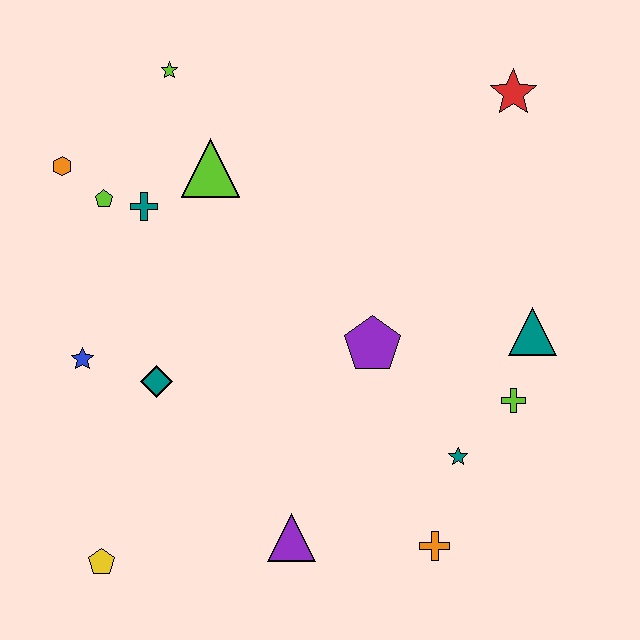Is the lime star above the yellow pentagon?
Yes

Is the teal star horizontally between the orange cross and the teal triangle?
Yes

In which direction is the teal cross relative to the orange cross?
The teal cross is above the orange cross.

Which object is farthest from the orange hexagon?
The orange cross is farthest from the orange hexagon.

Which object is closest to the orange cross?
The teal star is closest to the orange cross.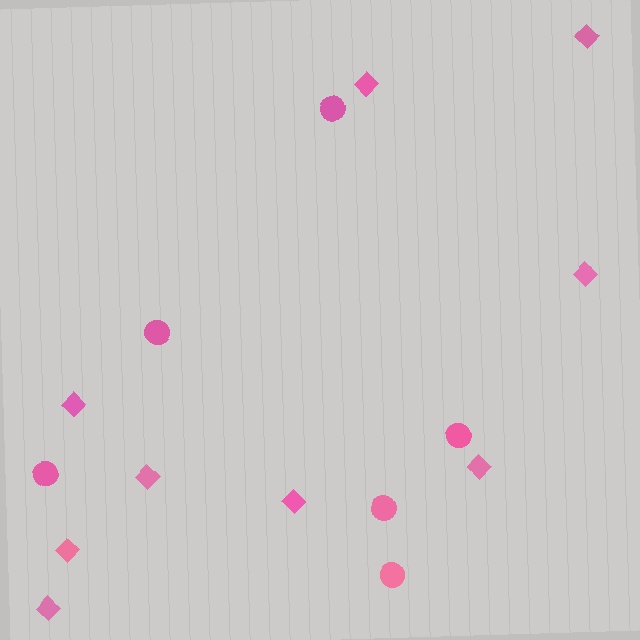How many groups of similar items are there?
There are 2 groups: one group of diamonds (9) and one group of circles (6).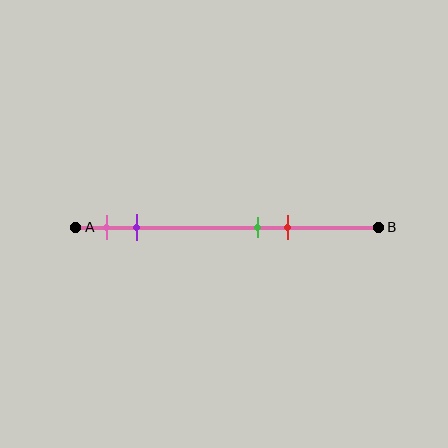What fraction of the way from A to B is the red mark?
The red mark is approximately 70% (0.7) of the way from A to B.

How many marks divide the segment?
There are 4 marks dividing the segment.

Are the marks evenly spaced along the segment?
No, the marks are not evenly spaced.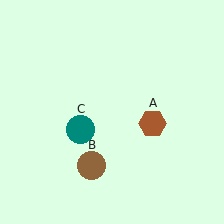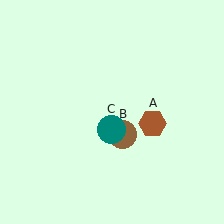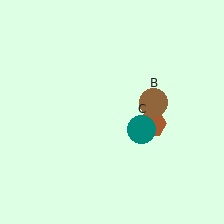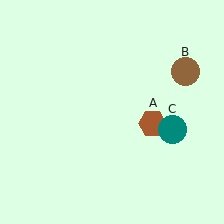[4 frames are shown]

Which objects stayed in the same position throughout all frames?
Brown hexagon (object A) remained stationary.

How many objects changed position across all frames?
2 objects changed position: brown circle (object B), teal circle (object C).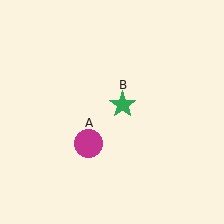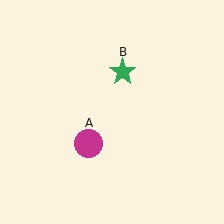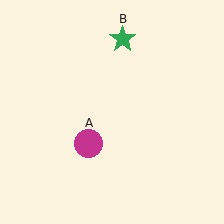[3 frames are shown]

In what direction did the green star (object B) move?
The green star (object B) moved up.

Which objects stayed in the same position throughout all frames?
Magenta circle (object A) remained stationary.